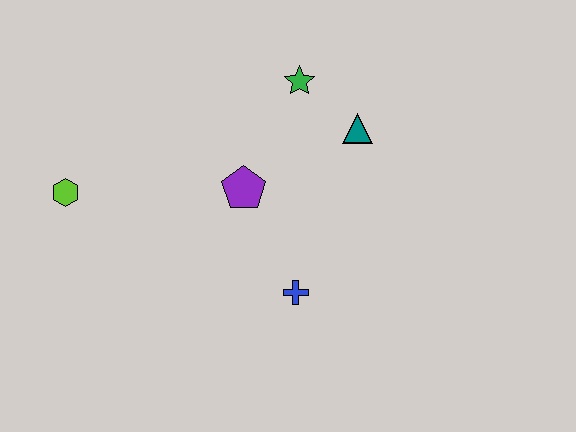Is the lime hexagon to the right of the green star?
No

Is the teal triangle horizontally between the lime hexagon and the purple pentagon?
No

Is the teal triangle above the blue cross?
Yes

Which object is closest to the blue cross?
The purple pentagon is closest to the blue cross.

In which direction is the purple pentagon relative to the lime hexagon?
The purple pentagon is to the right of the lime hexagon.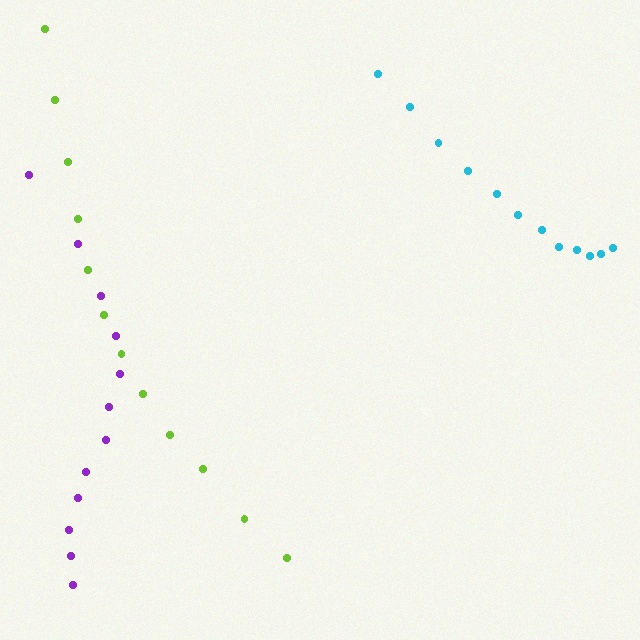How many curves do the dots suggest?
There are 3 distinct paths.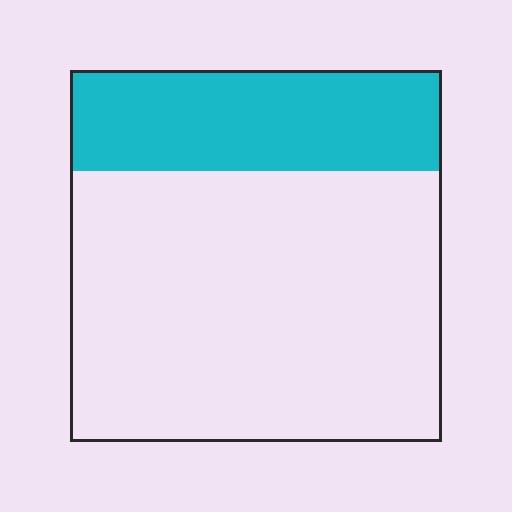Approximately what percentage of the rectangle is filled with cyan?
Approximately 25%.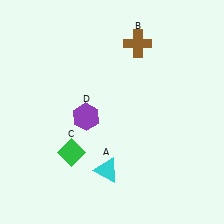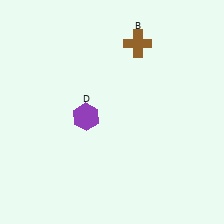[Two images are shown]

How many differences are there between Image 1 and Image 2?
There are 2 differences between the two images.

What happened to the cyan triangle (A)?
The cyan triangle (A) was removed in Image 2. It was in the bottom-left area of Image 1.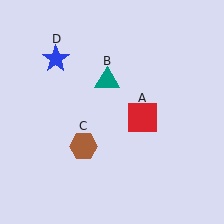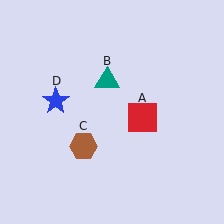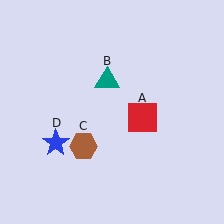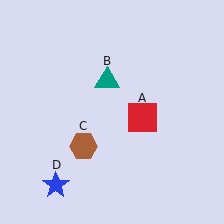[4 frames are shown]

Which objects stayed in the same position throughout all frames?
Red square (object A) and teal triangle (object B) and brown hexagon (object C) remained stationary.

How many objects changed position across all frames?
1 object changed position: blue star (object D).